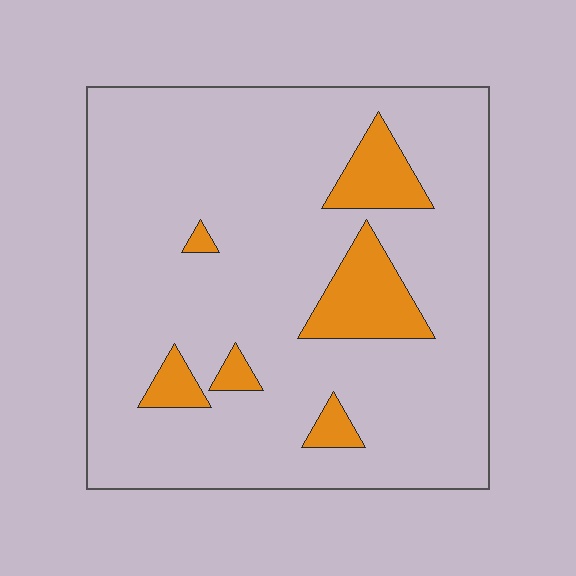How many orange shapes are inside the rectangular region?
6.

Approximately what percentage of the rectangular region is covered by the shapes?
Approximately 15%.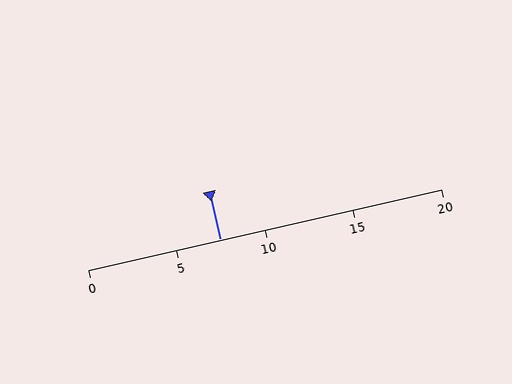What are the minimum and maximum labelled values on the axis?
The axis runs from 0 to 20.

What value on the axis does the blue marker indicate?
The marker indicates approximately 7.5.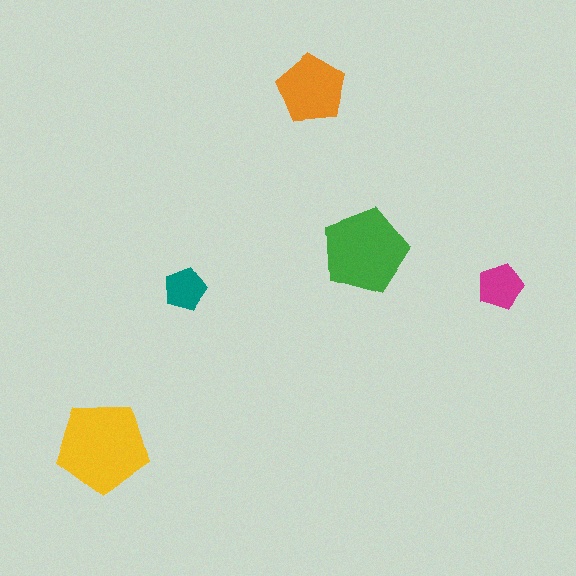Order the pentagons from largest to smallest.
the yellow one, the green one, the orange one, the magenta one, the teal one.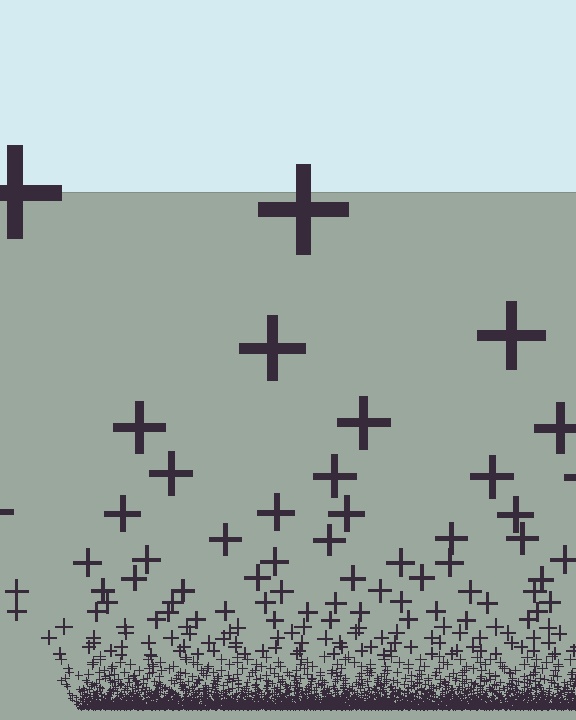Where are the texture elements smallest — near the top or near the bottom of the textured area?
Near the bottom.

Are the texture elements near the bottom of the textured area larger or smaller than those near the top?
Smaller. The gradient is inverted — elements near the bottom are smaller and denser.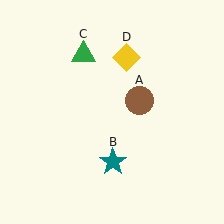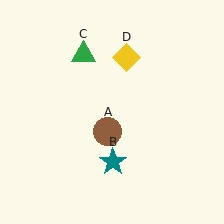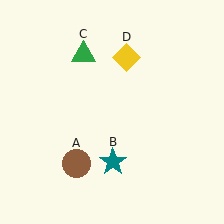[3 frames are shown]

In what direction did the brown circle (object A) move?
The brown circle (object A) moved down and to the left.